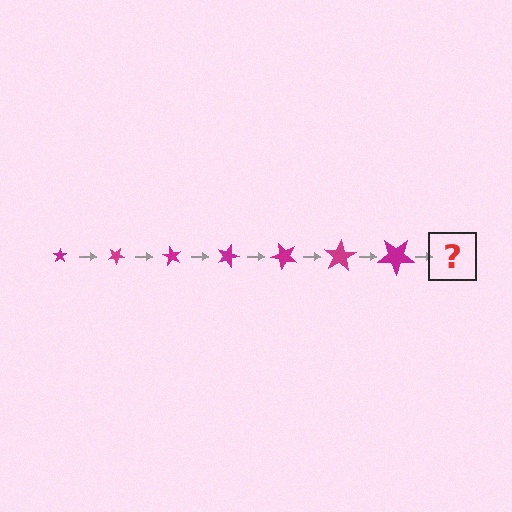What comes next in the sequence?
The next element should be a star, larger than the previous one and rotated 210 degrees from the start.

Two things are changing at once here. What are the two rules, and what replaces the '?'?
The two rules are that the star grows larger each step and it rotates 30 degrees each step. The '?' should be a star, larger than the previous one and rotated 210 degrees from the start.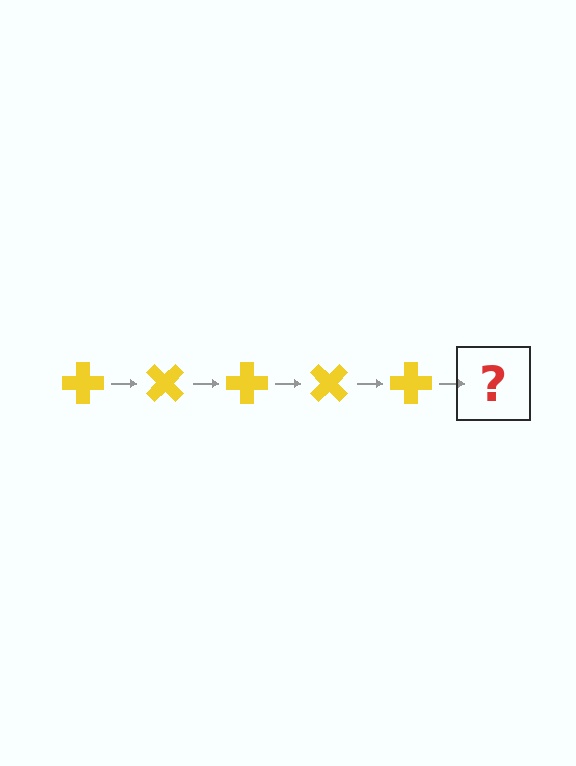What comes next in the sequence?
The next element should be a yellow cross rotated 225 degrees.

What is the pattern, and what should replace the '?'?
The pattern is that the cross rotates 45 degrees each step. The '?' should be a yellow cross rotated 225 degrees.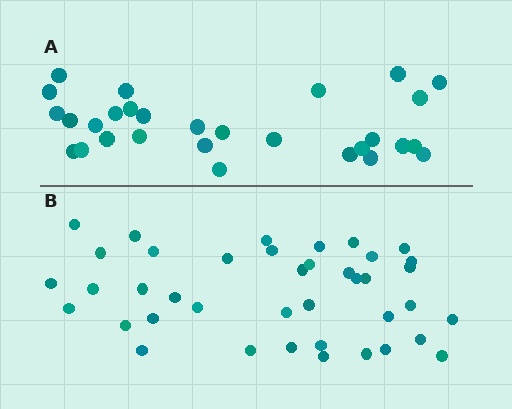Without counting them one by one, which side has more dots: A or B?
Region B (the bottom region) has more dots.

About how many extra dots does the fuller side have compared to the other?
Region B has roughly 12 or so more dots than region A.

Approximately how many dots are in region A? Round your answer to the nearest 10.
About 30 dots. (The exact count is 29, which rounds to 30.)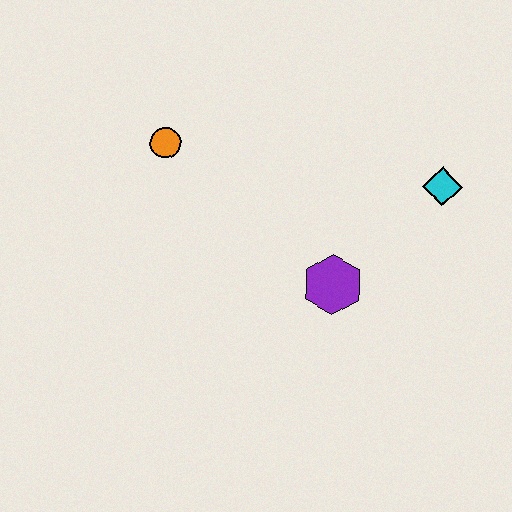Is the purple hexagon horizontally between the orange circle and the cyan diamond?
Yes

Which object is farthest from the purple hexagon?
The orange circle is farthest from the purple hexagon.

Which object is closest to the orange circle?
The purple hexagon is closest to the orange circle.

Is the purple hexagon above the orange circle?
No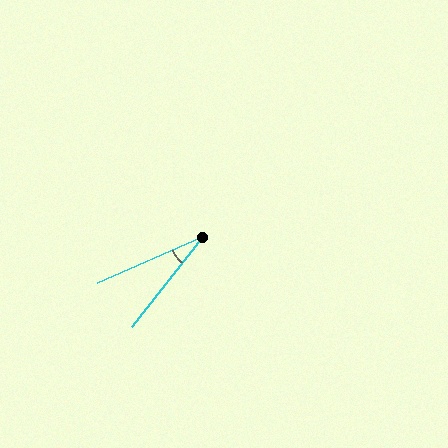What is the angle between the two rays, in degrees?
Approximately 28 degrees.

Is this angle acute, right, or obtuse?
It is acute.